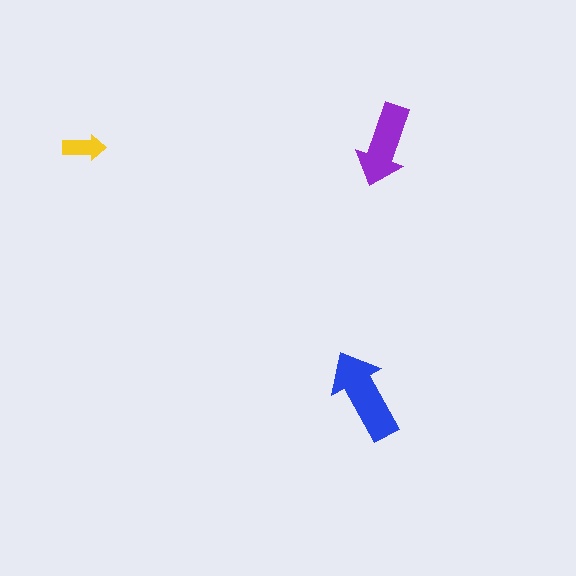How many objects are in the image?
There are 3 objects in the image.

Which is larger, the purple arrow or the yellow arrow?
The purple one.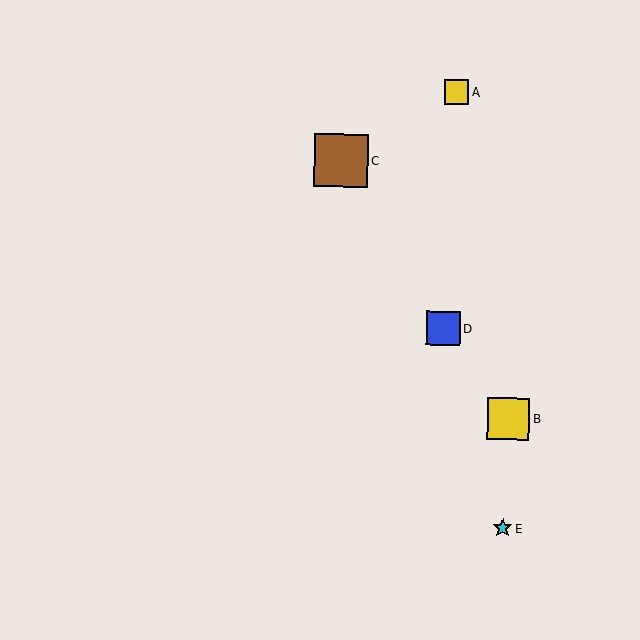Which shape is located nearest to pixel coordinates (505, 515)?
The cyan star (labeled E) at (503, 528) is nearest to that location.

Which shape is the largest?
The brown square (labeled C) is the largest.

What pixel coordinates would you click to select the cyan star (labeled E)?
Click at (503, 528) to select the cyan star E.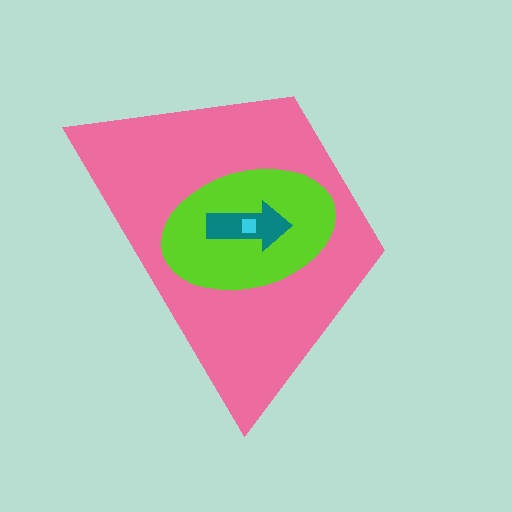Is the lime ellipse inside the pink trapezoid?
Yes.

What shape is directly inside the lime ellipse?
The teal arrow.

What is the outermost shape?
The pink trapezoid.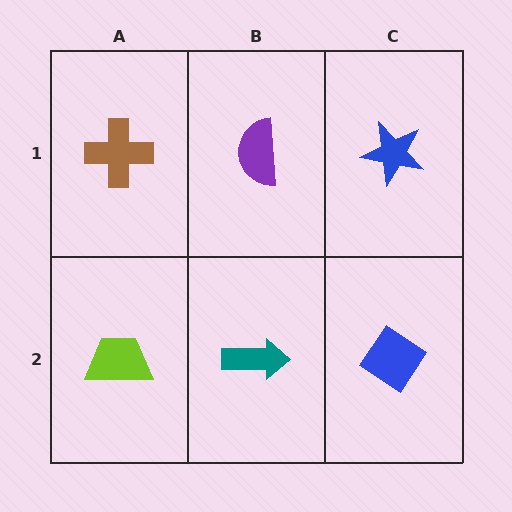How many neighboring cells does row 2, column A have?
2.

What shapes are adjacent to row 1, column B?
A teal arrow (row 2, column B), a brown cross (row 1, column A), a blue star (row 1, column C).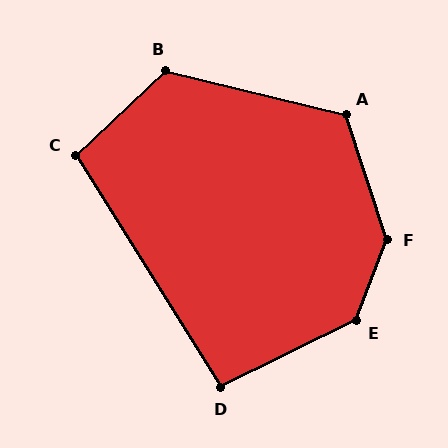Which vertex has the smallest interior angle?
D, at approximately 96 degrees.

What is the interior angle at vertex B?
Approximately 123 degrees (obtuse).